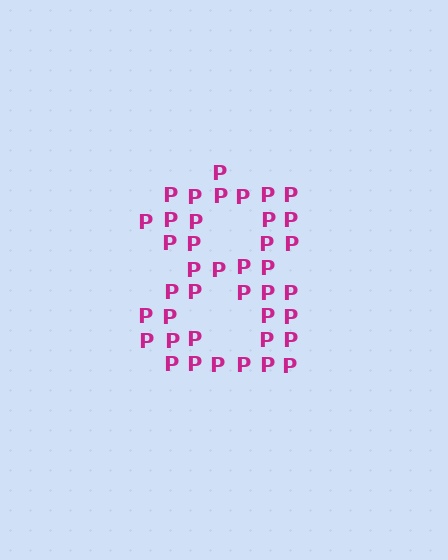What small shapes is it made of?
It is made of small letter P's.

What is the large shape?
The large shape is the digit 8.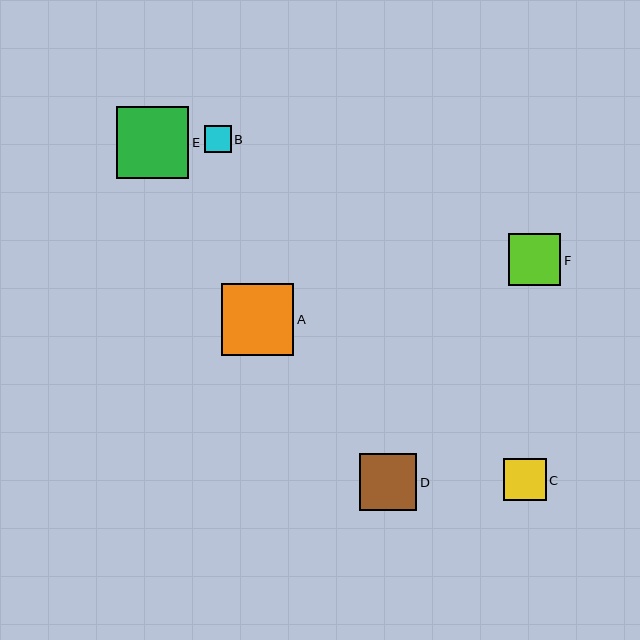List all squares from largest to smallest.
From largest to smallest: E, A, D, F, C, B.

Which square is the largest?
Square E is the largest with a size of approximately 72 pixels.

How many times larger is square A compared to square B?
Square A is approximately 2.7 times the size of square B.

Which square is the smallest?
Square B is the smallest with a size of approximately 27 pixels.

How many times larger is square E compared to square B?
Square E is approximately 2.7 times the size of square B.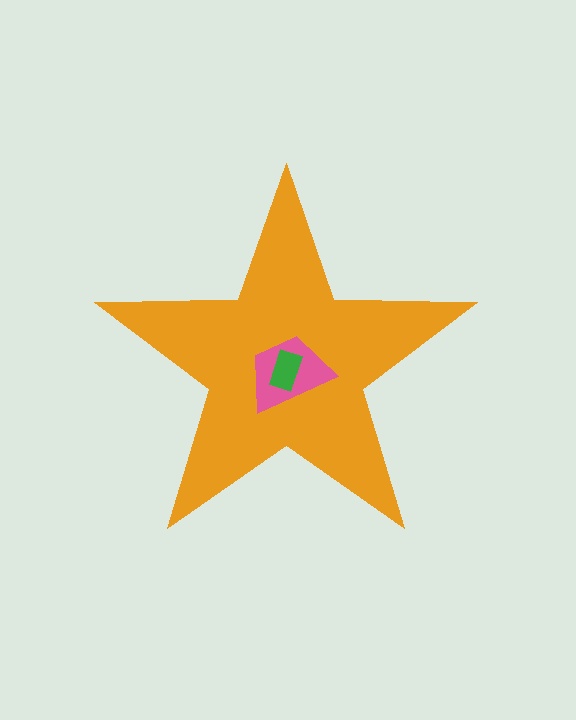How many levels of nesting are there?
3.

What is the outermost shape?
The orange star.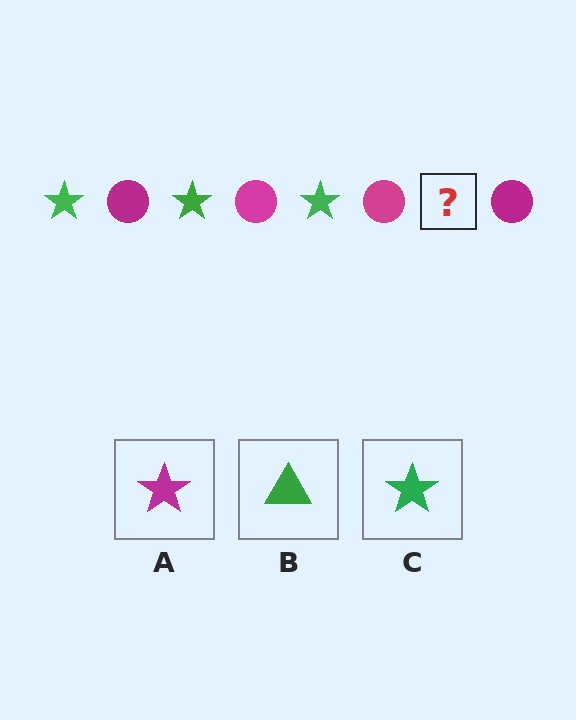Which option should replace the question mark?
Option C.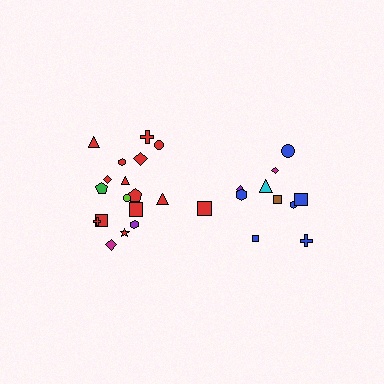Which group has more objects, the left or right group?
The left group.